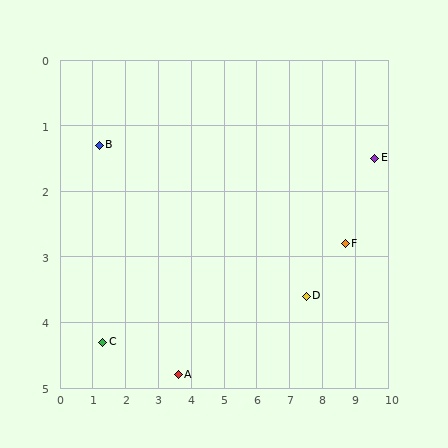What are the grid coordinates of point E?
Point E is at approximately (9.6, 1.5).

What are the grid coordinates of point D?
Point D is at approximately (7.5, 3.6).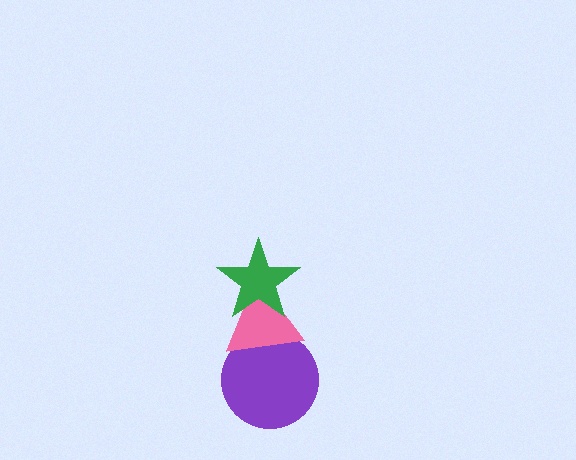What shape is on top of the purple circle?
The pink triangle is on top of the purple circle.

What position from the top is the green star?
The green star is 1st from the top.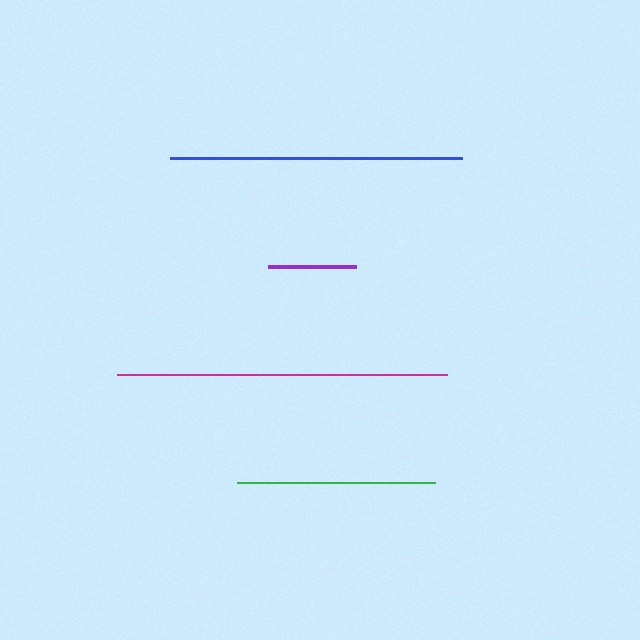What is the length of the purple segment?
The purple segment is approximately 89 pixels long.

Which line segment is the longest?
The magenta line is the longest at approximately 330 pixels.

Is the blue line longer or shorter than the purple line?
The blue line is longer than the purple line.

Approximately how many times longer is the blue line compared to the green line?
The blue line is approximately 1.5 times the length of the green line.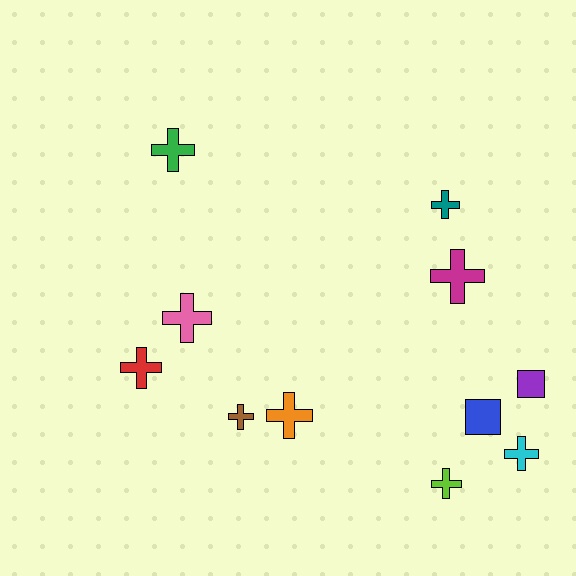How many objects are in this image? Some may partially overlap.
There are 11 objects.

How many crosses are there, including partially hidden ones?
There are 9 crosses.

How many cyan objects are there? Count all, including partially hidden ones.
There is 1 cyan object.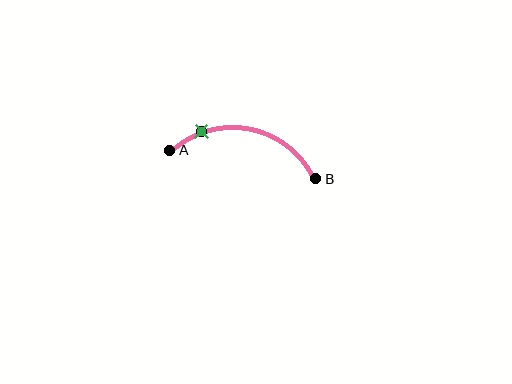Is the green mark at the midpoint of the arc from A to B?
No. The green mark lies on the arc but is closer to endpoint A. The arc midpoint would be at the point on the curve equidistant along the arc from both A and B.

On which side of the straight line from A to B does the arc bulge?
The arc bulges above the straight line connecting A and B.